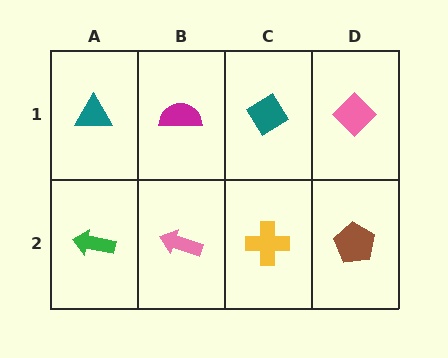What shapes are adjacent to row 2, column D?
A pink diamond (row 1, column D), a yellow cross (row 2, column C).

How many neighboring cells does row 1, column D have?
2.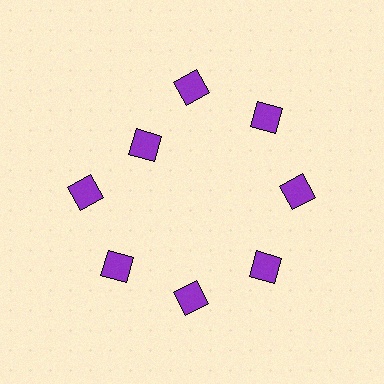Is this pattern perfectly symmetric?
No. The 8 purple diamonds are arranged in a ring, but one element near the 10 o'clock position is pulled inward toward the center, breaking the 8-fold rotational symmetry.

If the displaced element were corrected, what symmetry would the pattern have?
It would have 8-fold rotational symmetry — the pattern would map onto itself every 45 degrees.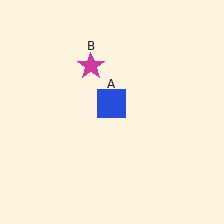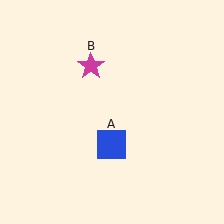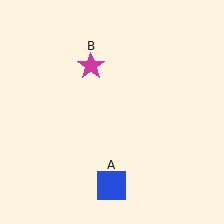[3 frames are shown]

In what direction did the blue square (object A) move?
The blue square (object A) moved down.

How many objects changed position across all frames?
1 object changed position: blue square (object A).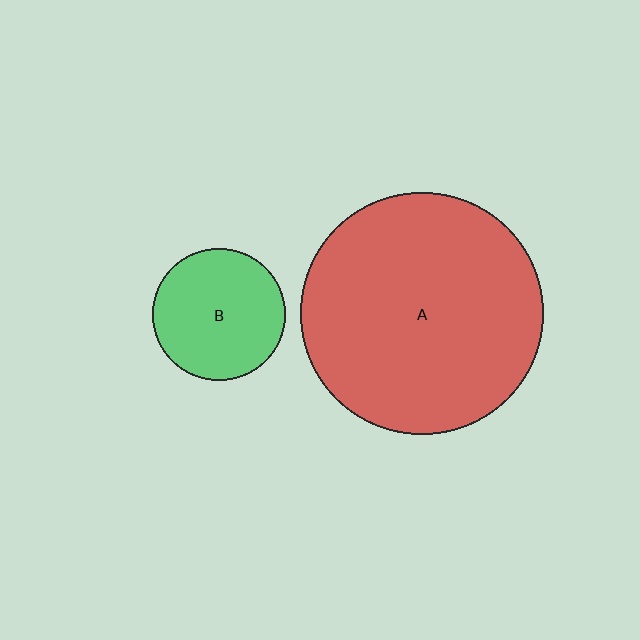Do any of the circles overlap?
No, none of the circles overlap.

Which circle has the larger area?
Circle A (red).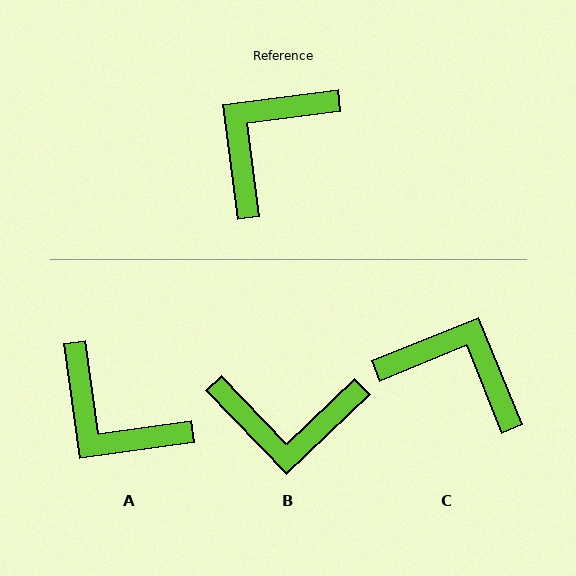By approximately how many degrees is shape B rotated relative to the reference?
Approximately 126 degrees counter-clockwise.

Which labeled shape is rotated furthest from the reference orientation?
B, about 126 degrees away.